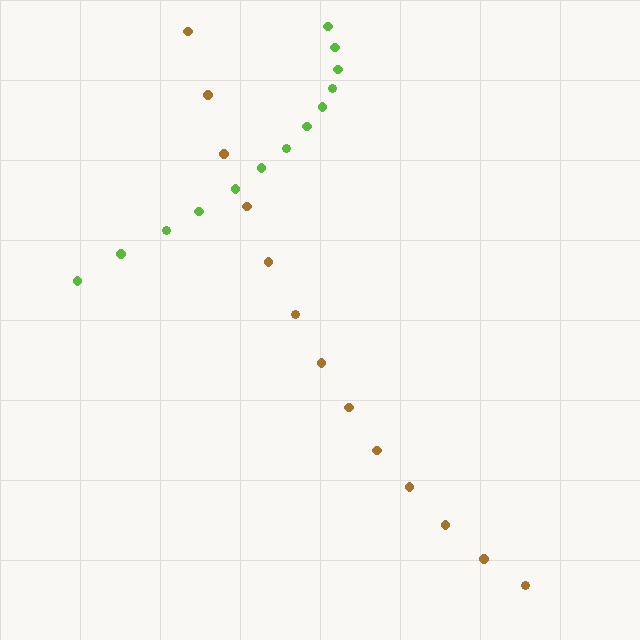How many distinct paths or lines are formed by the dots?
There are 2 distinct paths.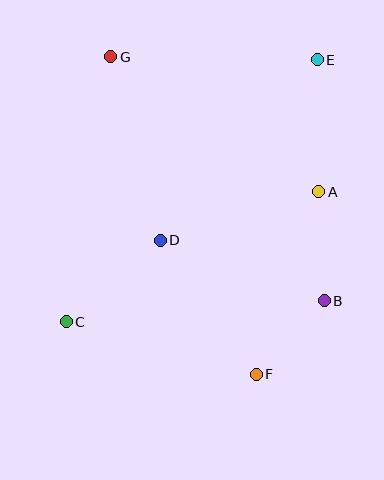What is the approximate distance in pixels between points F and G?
The distance between F and G is approximately 349 pixels.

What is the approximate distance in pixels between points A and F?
The distance between A and F is approximately 193 pixels.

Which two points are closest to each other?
Points B and F are closest to each other.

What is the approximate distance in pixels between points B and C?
The distance between B and C is approximately 259 pixels.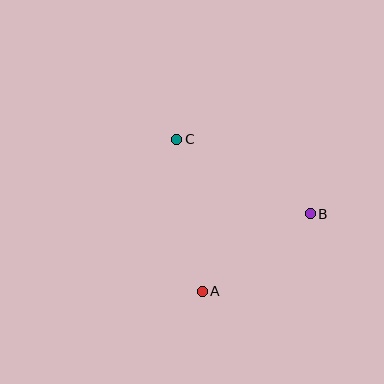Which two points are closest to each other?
Points A and B are closest to each other.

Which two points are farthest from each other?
Points A and C are farthest from each other.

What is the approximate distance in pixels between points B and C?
The distance between B and C is approximately 153 pixels.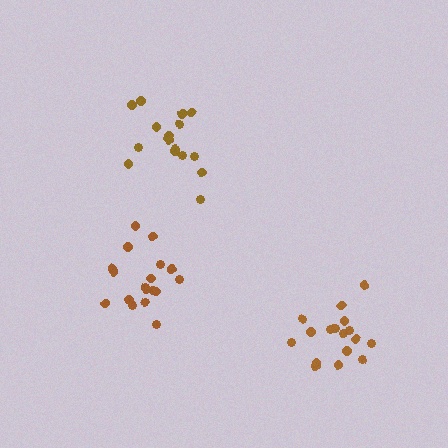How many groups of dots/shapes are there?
There are 3 groups.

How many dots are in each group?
Group 1: 17 dots, Group 2: 17 dots, Group 3: 18 dots (52 total).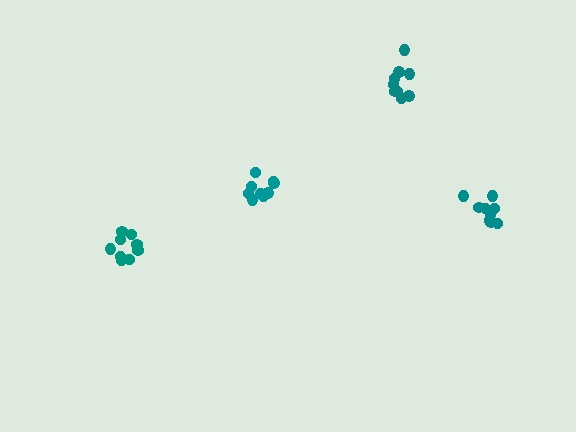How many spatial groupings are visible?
There are 4 spatial groupings.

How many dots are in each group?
Group 1: 9 dots, Group 2: 9 dots, Group 3: 10 dots, Group 4: 9 dots (37 total).